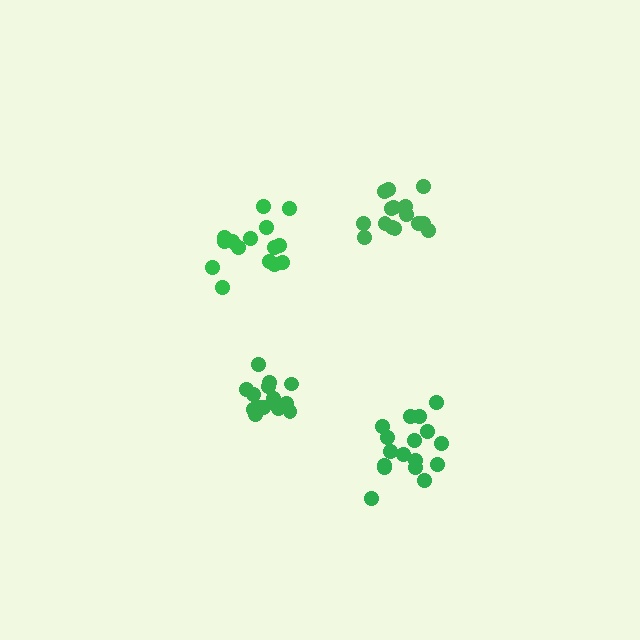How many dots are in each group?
Group 1: 14 dots, Group 2: 15 dots, Group 3: 17 dots, Group 4: 15 dots (61 total).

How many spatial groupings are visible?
There are 4 spatial groupings.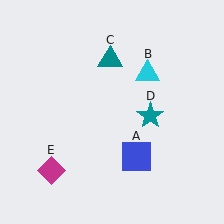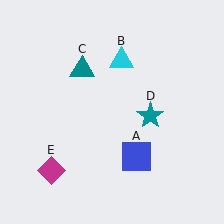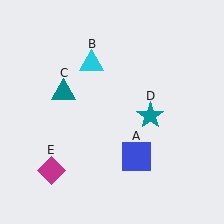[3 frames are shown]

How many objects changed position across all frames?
2 objects changed position: cyan triangle (object B), teal triangle (object C).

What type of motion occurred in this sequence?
The cyan triangle (object B), teal triangle (object C) rotated counterclockwise around the center of the scene.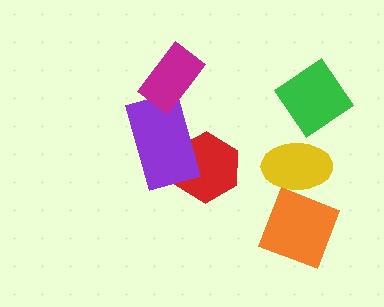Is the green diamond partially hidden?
No, no other shape covers it.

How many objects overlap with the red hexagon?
1 object overlaps with the red hexagon.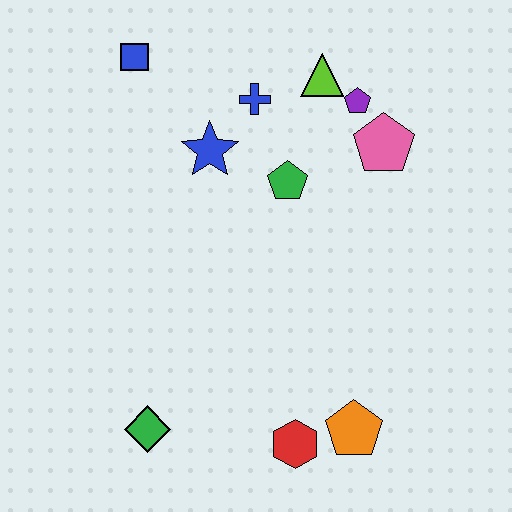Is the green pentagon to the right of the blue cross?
Yes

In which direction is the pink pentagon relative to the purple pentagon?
The pink pentagon is below the purple pentagon.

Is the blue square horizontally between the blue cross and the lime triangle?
No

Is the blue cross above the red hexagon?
Yes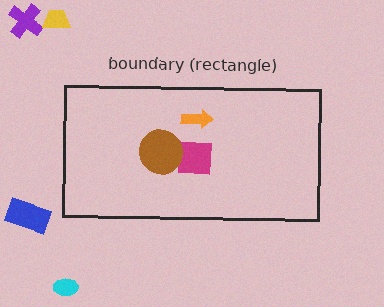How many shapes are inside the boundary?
3 inside, 4 outside.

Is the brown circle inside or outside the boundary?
Inside.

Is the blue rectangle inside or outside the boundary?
Outside.